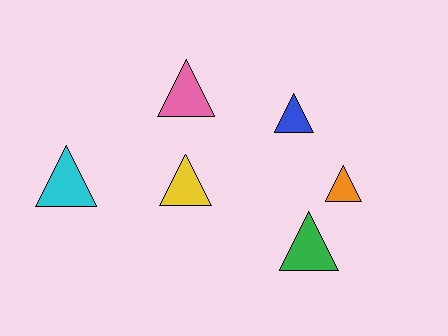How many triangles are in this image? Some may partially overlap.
There are 6 triangles.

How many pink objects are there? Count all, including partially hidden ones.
There is 1 pink object.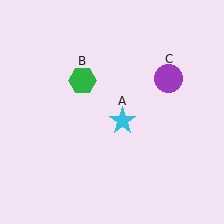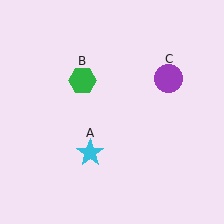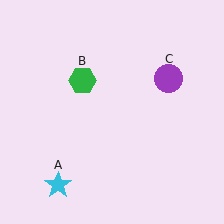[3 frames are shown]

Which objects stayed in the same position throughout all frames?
Green hexagon (object B) and purple circle (object C) remained stationary.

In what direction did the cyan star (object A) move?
The cyan star (object A) moved down and to the left.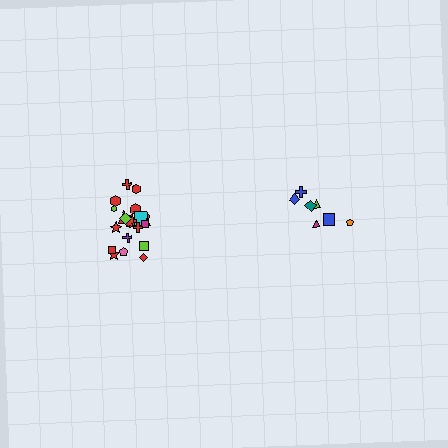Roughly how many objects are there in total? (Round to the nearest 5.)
Roughly 30 objects in total.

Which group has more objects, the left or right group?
The left group.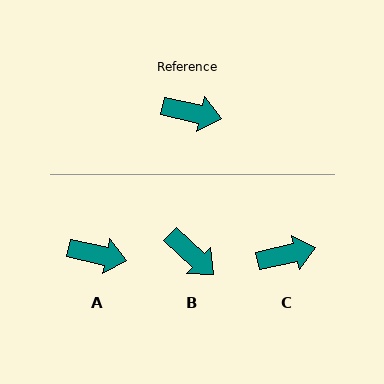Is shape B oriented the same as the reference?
No, it is off by about 30 degrees.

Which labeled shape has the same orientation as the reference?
A.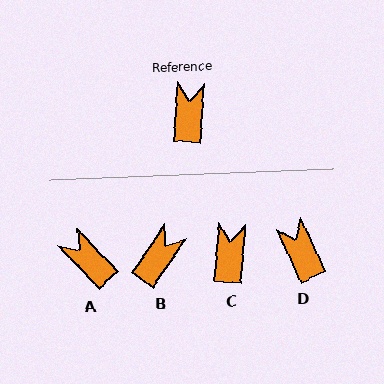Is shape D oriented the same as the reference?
No, it is off by about 30 degrees.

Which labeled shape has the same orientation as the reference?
C.